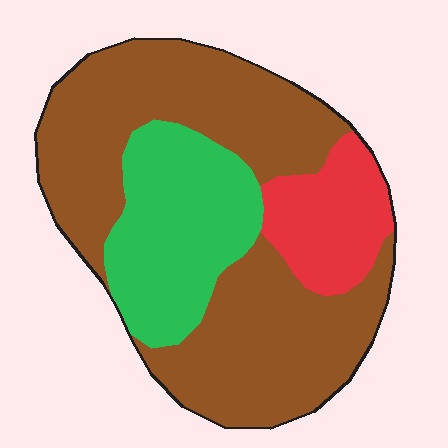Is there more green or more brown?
Brown.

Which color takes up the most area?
Brown, at roughly 60%.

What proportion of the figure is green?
Green takes up about one quarter (1/4) of the figure.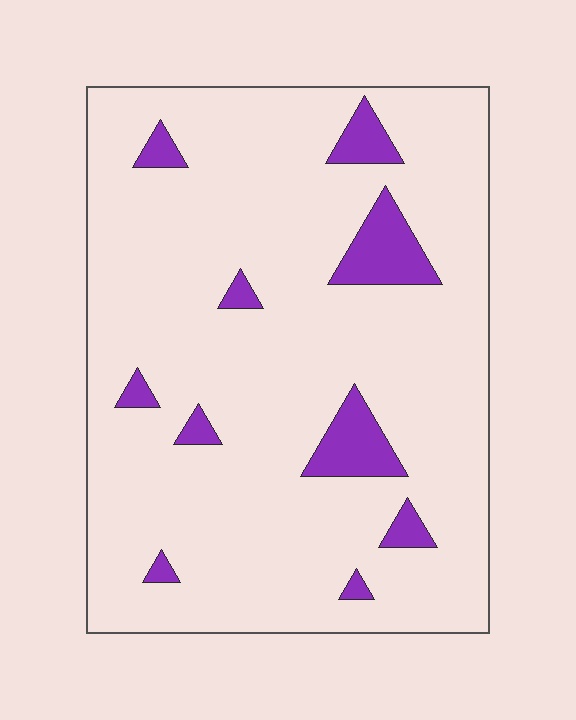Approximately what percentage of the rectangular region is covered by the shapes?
Approximately 10%.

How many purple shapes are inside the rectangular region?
10.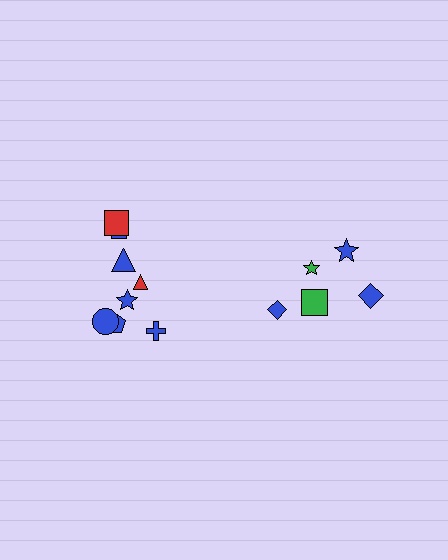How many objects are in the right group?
There are 5 objects.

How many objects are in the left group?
There are 8 objects.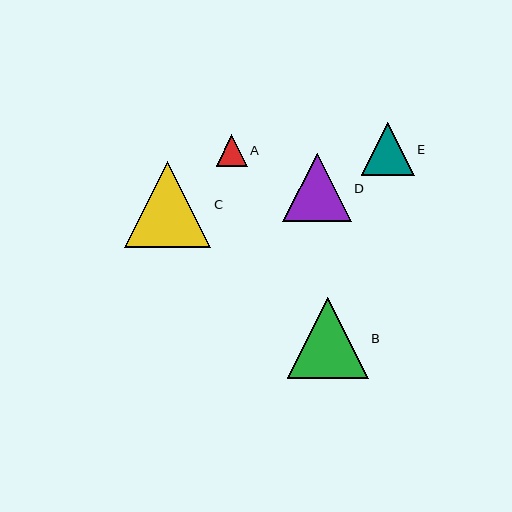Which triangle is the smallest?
Triangle A is the smallest with a size of approximately 31 pixels.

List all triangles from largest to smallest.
From largest to smallest: C, B, D, E, A.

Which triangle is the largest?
Triangle C is the largest with a size of approximately 86 pixels.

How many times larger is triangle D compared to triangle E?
Triangle D is approximately 1.3 times the size of triangle E.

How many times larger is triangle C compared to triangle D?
Triangle C is approximately 1.3 times the size of triangle D.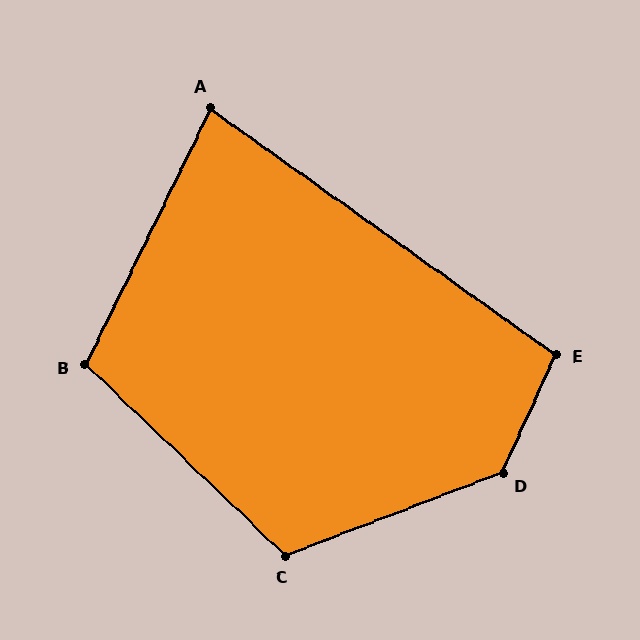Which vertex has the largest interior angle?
D, at approximately 135 degrees.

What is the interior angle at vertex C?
Approximately 115 degrees (obtuse).